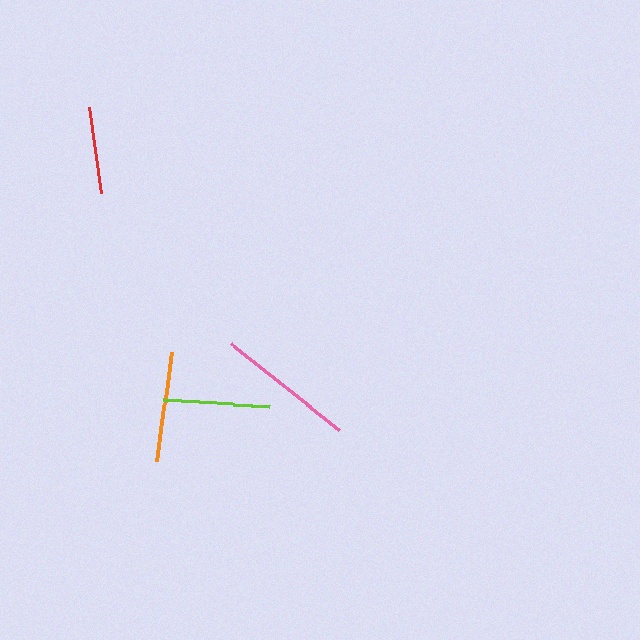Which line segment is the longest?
The pink line is the longest at approximately 139 pixels.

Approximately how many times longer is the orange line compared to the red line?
The orange line is approximately 1.3 times the length of the red line.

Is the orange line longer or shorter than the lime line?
The orange line is longer than the lime line.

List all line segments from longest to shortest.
From longest to shortest: pink, orange, lime, red.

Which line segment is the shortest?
The red line is the shortest at approximately 87 pixels.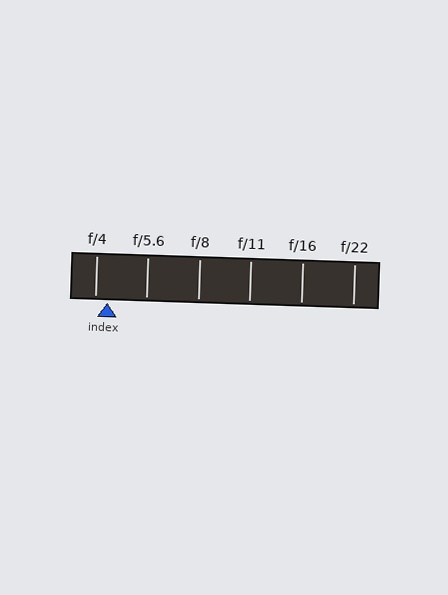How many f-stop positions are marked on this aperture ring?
There are 6 f-stop positions marked.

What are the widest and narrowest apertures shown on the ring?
The widest aperture shown is f/4 and the narrowest is f/22.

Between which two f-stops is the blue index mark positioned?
The index mark is between f/4 and f/5.6.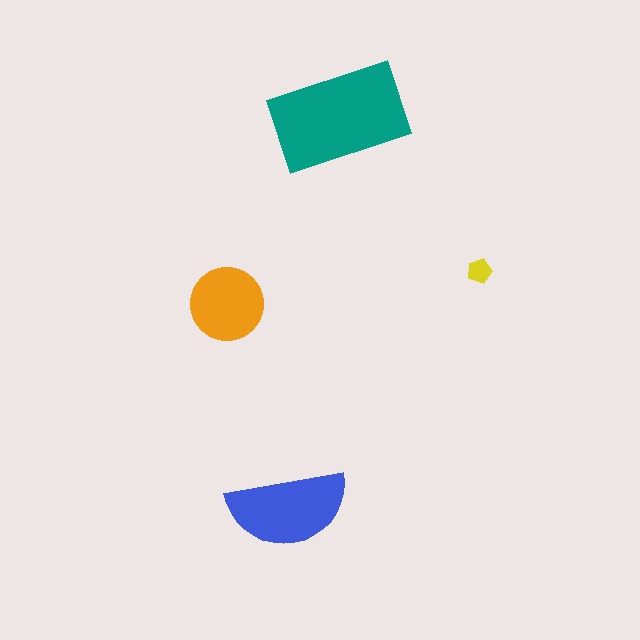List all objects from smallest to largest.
The yellow pentagon, the orange circle, the blue semicircle, the teal rectangle.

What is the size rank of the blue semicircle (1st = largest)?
2nd.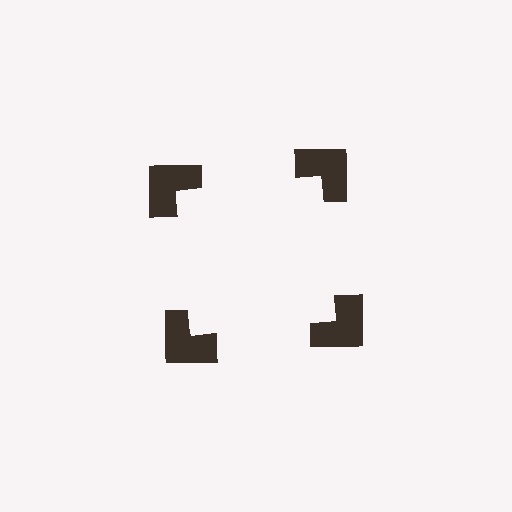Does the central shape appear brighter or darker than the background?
It typically appears slightly brighter than the background, even though no actual brightness change is drawn.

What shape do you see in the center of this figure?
An illusory square — its edges are inferred from the aligned wedge cuts in the notched squares, not physically drawn.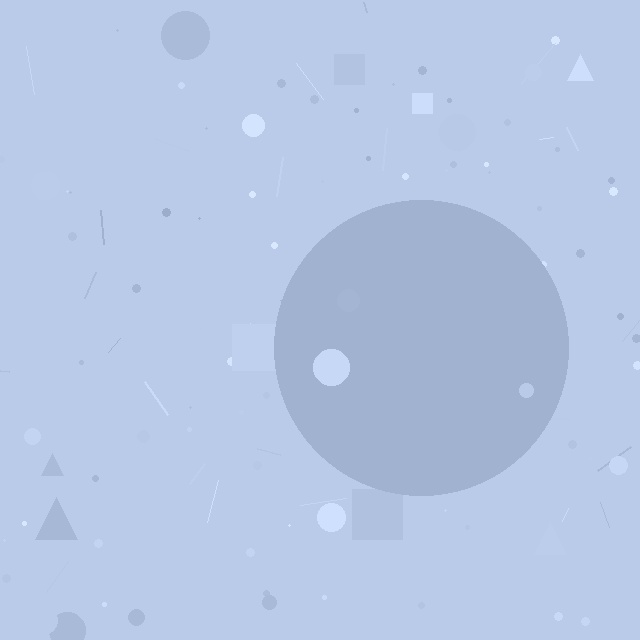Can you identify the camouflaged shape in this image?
The camouflaged shape is a circle.